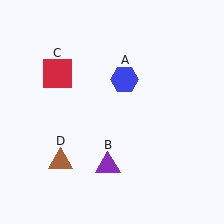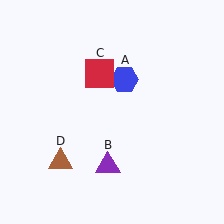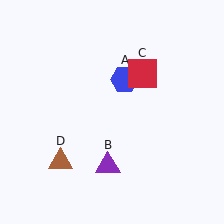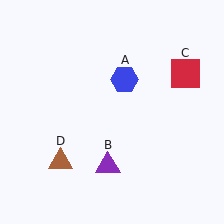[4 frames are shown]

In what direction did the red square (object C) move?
The red square (object C) moved right.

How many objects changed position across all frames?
1 object changed position: red square (object C).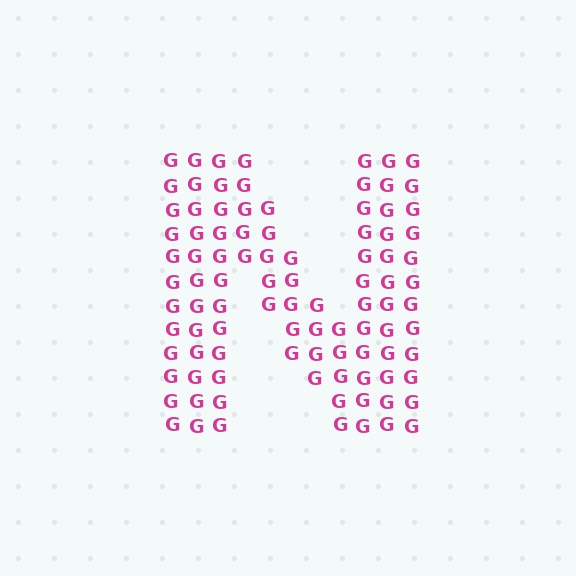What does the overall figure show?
The overall figure shows the letter N.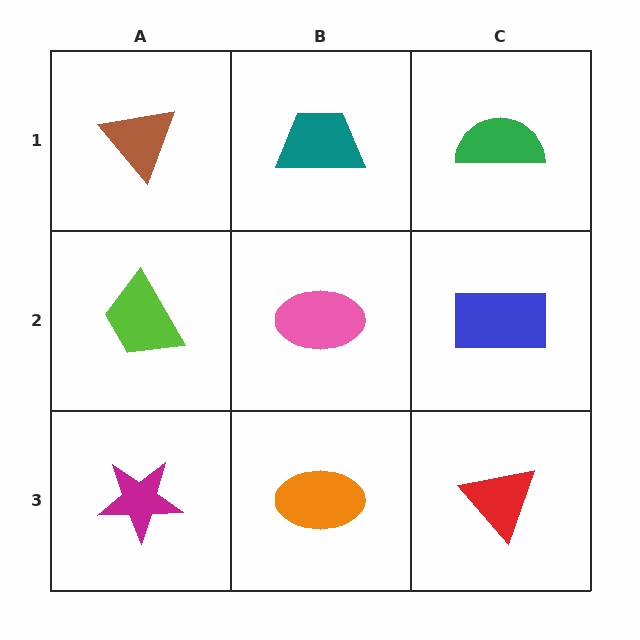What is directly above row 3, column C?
A blue rectangle.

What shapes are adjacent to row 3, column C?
A blue rectangle (row 2, column C), an orange ellipse (row 3, column B).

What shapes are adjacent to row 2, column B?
A teal trapezoid (row 1, column B), an orange ellipse (row 3, column B), a lime trapezoid (row 2, column A), a blue rectangle (row 2, column C).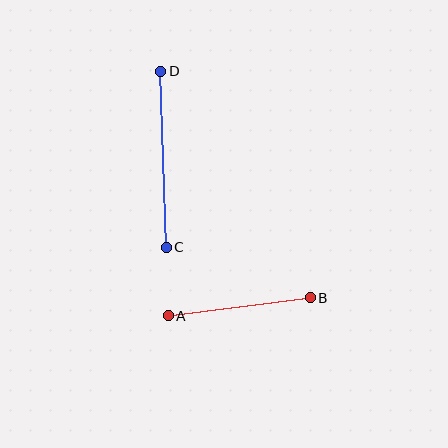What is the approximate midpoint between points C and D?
The midpoint is at approximately (163, 159) pixels.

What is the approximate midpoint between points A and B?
The midpoint is at approximately (239, 307) pixels.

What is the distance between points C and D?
The distance is approximately 176 pixels.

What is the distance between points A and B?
The distance is approximately 143 pixels.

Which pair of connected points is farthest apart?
Points C and D are farthest apart.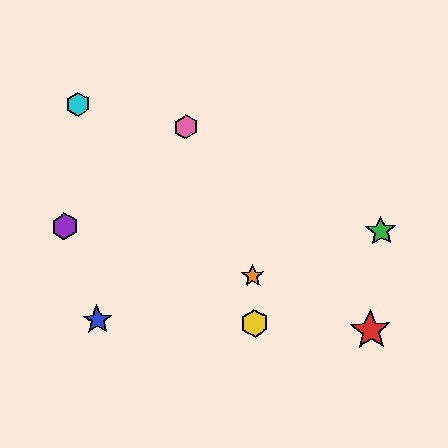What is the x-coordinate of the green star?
The green star is at x≈381.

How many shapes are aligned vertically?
2 shapes (the yellow hexagon, the orange star) are aligned vertically.